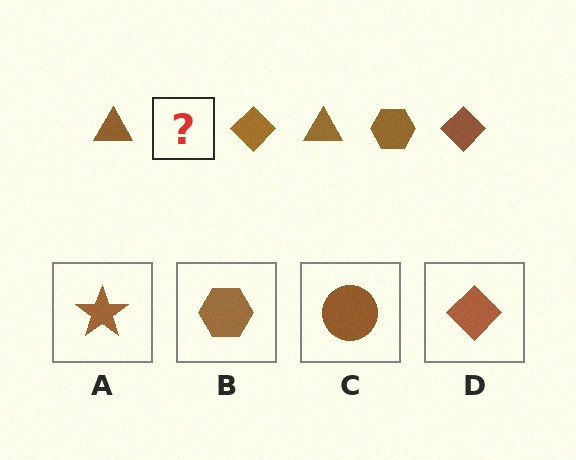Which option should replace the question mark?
Option B.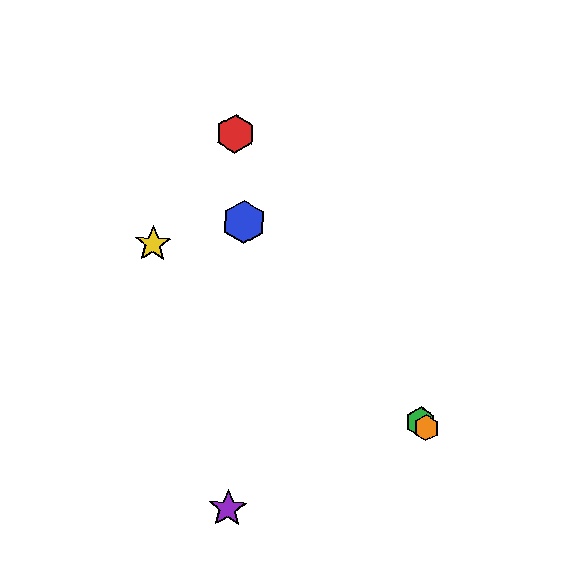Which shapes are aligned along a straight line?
The blue hexagon, the green hexagon, the orange hexagon are aligned along a straight line.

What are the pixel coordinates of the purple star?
The purple star is at (228, 509).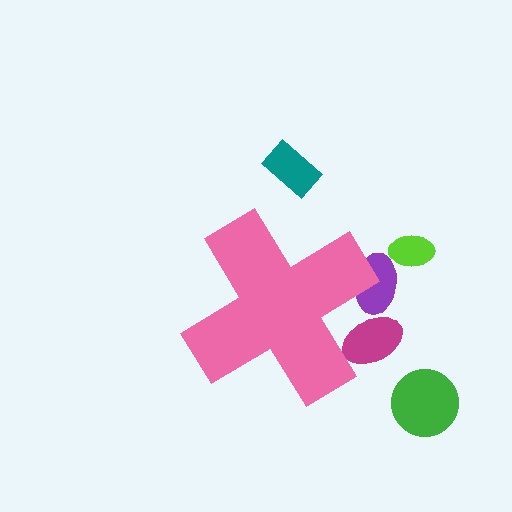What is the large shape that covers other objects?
A pink cross.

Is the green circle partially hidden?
No, the green circle is fully visible.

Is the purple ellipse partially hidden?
Yes, the purple ellipse is partially hidden behind the pink cross.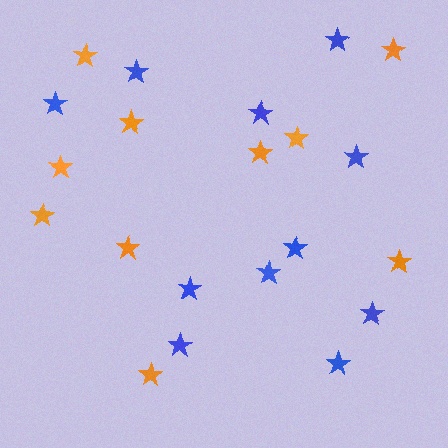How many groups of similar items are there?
There are 2 groups: one group of blue stars (11) and one group of orange stars (10).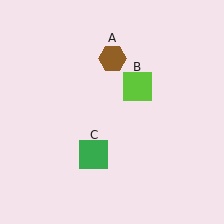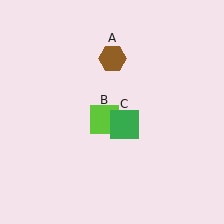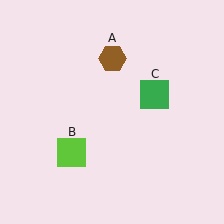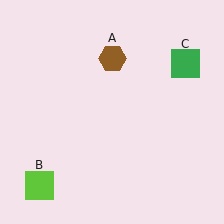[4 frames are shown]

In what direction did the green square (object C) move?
The green square (object C) moved up and to the right.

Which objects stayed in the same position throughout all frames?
Brown hexagon (object A) remained stationary.